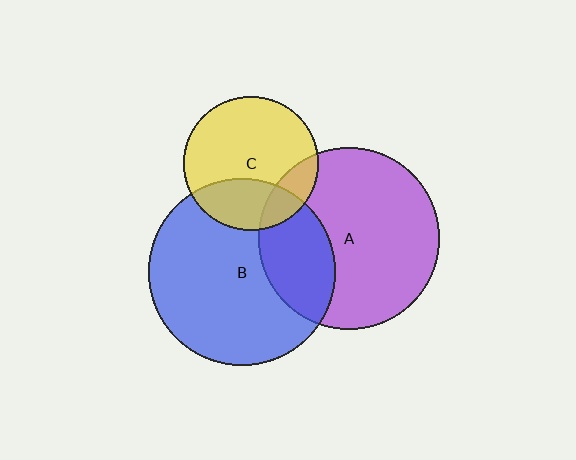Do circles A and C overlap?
Yes.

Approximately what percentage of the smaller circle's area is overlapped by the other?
Approximately 15%.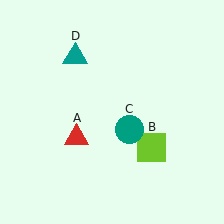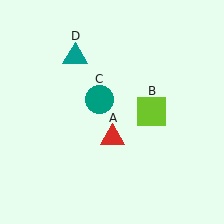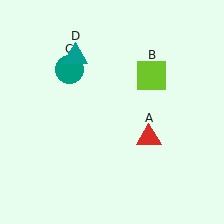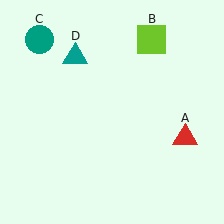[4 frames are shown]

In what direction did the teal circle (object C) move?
The teal circle (object C) moved up and to the left.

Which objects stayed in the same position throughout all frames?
Teal triangle (object D) remained stationary.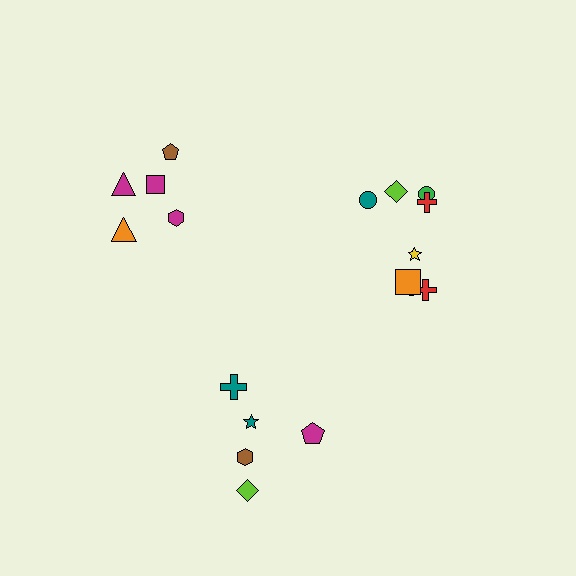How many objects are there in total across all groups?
There are 18 objects.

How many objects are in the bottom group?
There are 5 objects.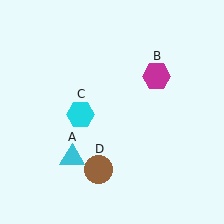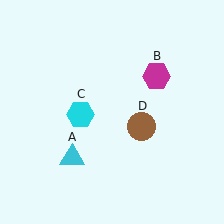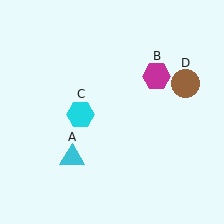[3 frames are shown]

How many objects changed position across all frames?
1 object changed position: brown circle (object D).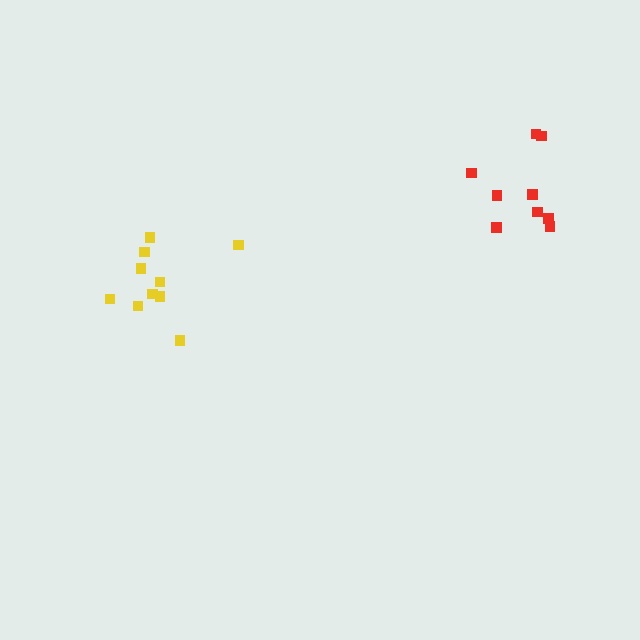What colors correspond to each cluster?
The clusters are colored: yellow, red.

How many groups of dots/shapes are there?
There are 2 groups.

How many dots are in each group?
Group 1: 10 dots, Group 2: 9 dots (19 total).